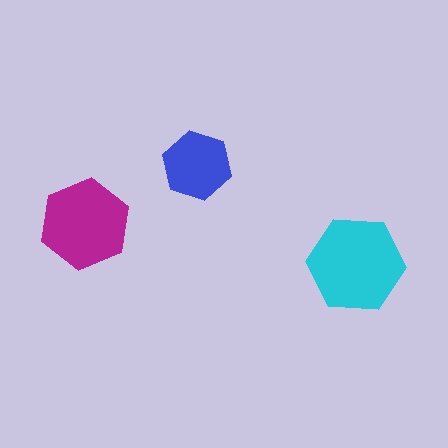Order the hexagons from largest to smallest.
the cyan one, the magenta one, the blue one.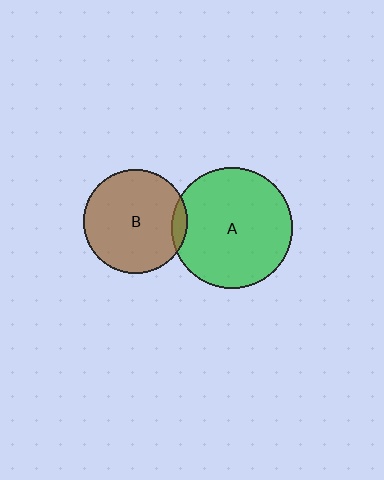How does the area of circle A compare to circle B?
Approximately 1.4 times.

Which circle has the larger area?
Circle A (green).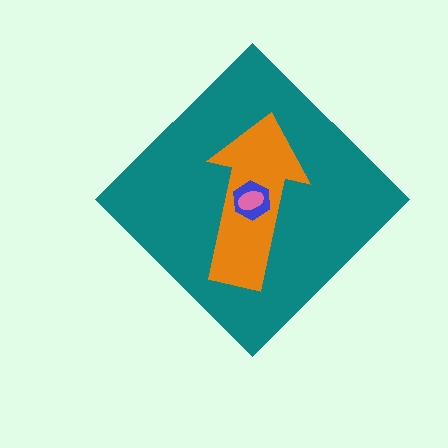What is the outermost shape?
The teal diamond.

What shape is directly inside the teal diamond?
The orange arrow.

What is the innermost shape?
The pink ellipse.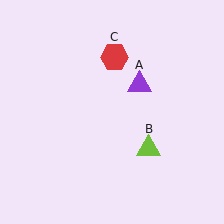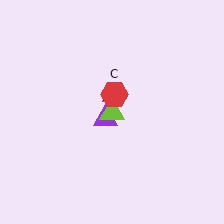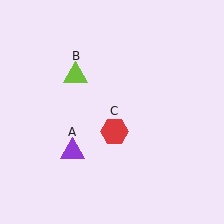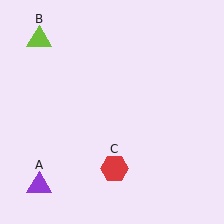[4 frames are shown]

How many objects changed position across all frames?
3 objects changed position: purple triangle (object A), lime triangle (object B), red hexagon (object C).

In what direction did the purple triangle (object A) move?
The purple triangle (object A) moved down and to the left.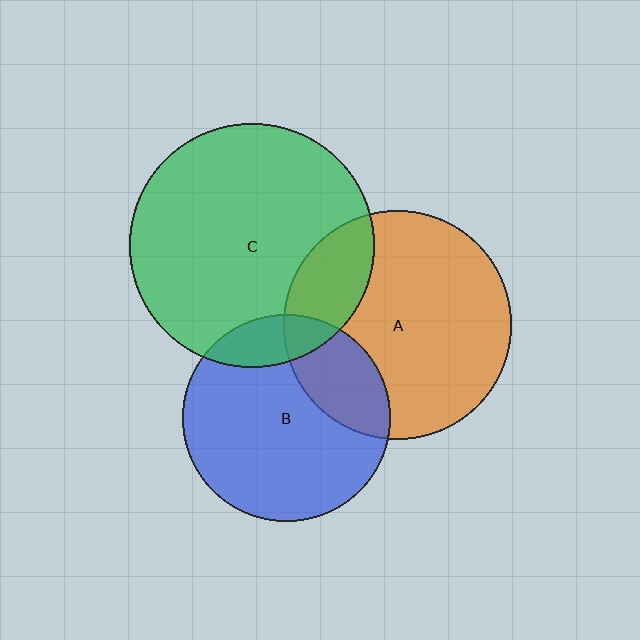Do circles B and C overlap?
Yes.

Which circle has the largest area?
Circle C (green).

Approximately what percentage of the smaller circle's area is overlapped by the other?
Approximately 15%.